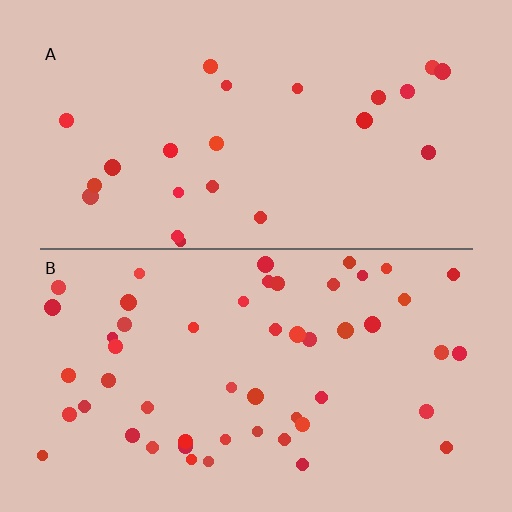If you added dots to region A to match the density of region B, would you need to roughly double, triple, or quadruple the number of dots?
Approximately double.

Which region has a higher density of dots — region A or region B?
B (the bottom).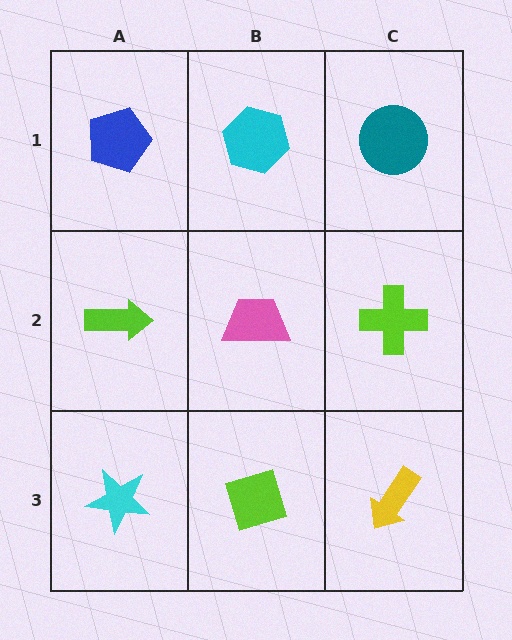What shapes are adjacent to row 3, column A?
A lime arrow (row 2, column A), a lime diamond (row 3, column B).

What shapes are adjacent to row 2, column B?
A cyan hexagon (row 1, column B), a lime diamond (row 3, column B), a lime arrow (row 2, column A), a lime cross (row 2, column C).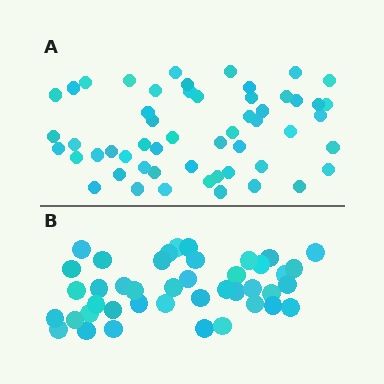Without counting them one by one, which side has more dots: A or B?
Region A (the top region) has more dots.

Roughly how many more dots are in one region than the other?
Region A has roughly 12 or so more dots than region B.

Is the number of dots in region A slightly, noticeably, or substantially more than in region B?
Region A has noticeably more, but not dramatically so. The ratio is roughly 1.3 to 1.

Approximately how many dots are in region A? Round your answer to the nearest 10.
About 50 dots. (The exact count is 54, which rounds to 50.)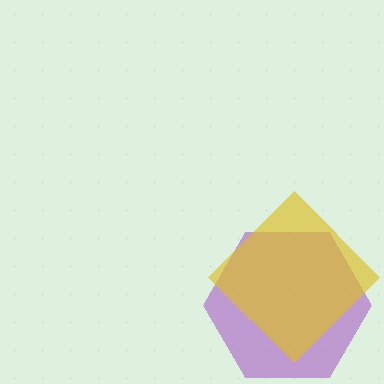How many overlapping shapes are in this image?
There are 2 overlapping shapes in the image.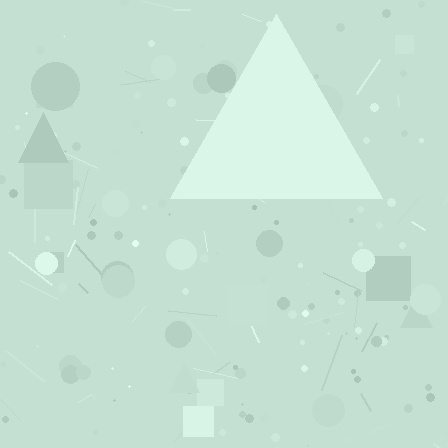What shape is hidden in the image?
A triangle is hidden in the image.